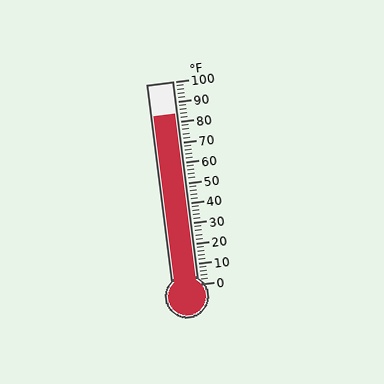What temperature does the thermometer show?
The thermometer shows approximately 84°F.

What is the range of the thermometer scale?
The thermometer scale ranges from 0°F to 100°F.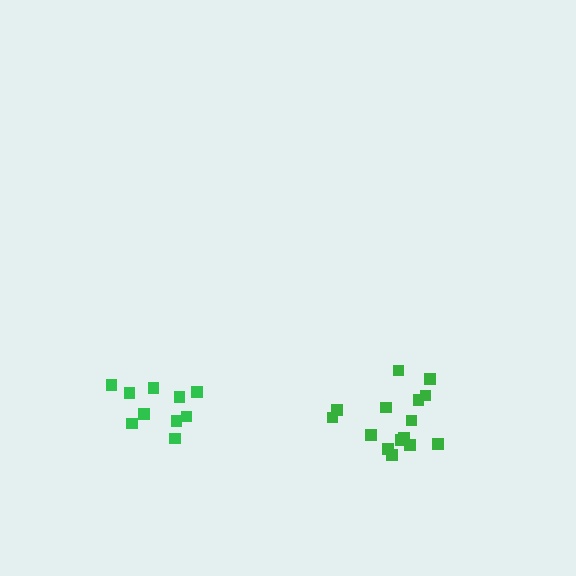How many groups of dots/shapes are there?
There are 2 groups.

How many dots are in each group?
Group 1: 15 dots, Group 2: 10 dots (25 total).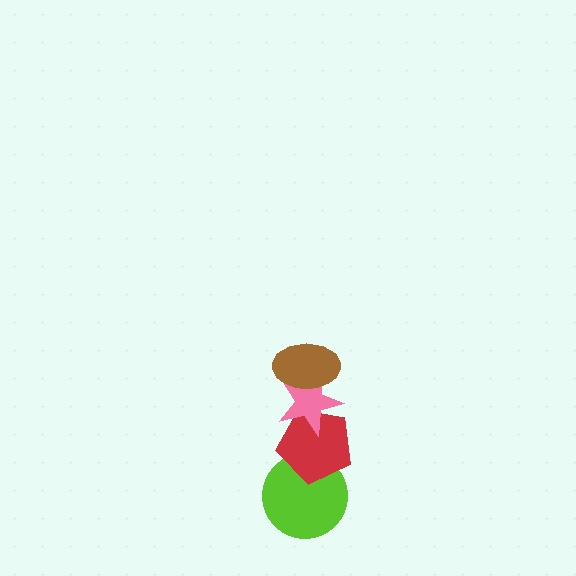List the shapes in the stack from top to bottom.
From top to bottom: the brown ellipse, the pink star, the red pentagon, the lime circle.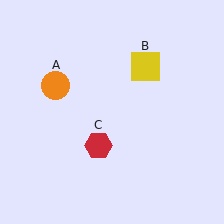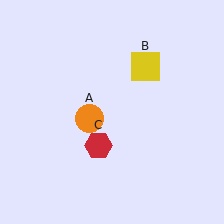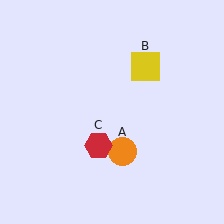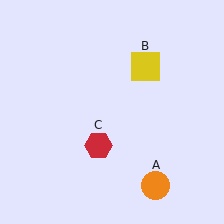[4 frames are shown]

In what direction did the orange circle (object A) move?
The orange circle (object A) moved down and to the right.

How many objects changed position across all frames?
1 object changed position: orange circle (object A).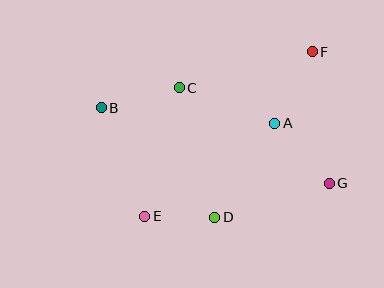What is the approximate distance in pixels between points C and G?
The distance between C and G is approximately 178 pixels.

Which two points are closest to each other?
Points D and E are closest to each other.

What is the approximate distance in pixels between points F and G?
The distance between F and G is approximately 132 pixels.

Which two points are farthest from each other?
Points B and G are farthest from each other.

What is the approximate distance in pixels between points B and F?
The distance between B and F is approximately 218 pixels.